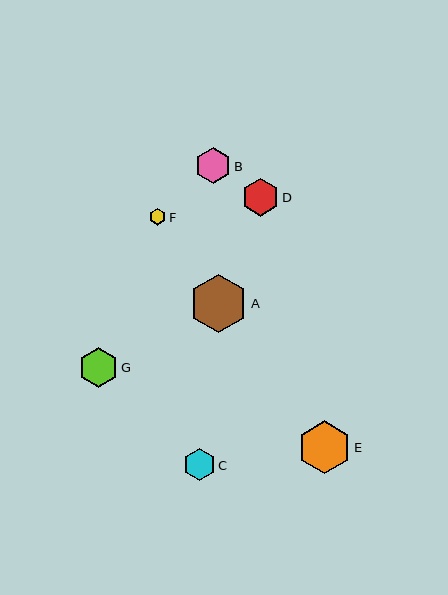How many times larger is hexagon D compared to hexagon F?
Hexagon D is approximately 2.2 times the size of hexagon F.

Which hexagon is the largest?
Hexagon A is the largest with a size of approximately 59 pixels.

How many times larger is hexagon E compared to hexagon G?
Hexagon E is approximately 1.3 times the size of hexagon G.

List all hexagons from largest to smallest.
From largest to smallest: A, E, G, D, B, C, F.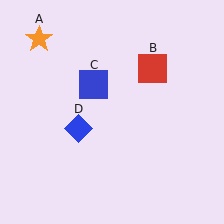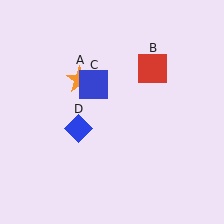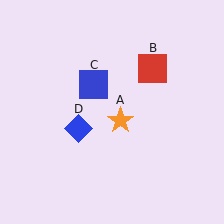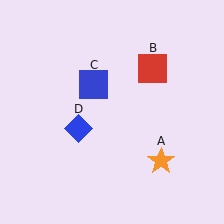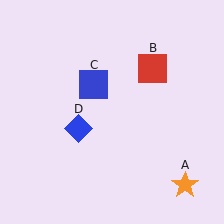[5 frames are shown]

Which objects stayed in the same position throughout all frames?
Red square (object B) and blue square (object C) and blue diamond (object D) remained stationary.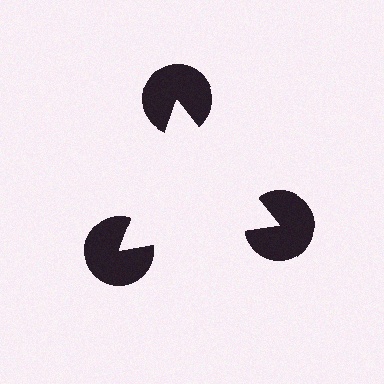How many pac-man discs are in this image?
There are 3 — one at each vertex of the illusory triangle.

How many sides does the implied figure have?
3 sides.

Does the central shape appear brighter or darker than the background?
It typically appears slightly brighter than the background, even though no actual brightness change is drawn.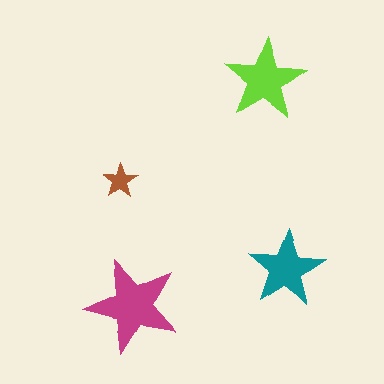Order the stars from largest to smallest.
the magenta one, the lime one, the teal one, the brown one.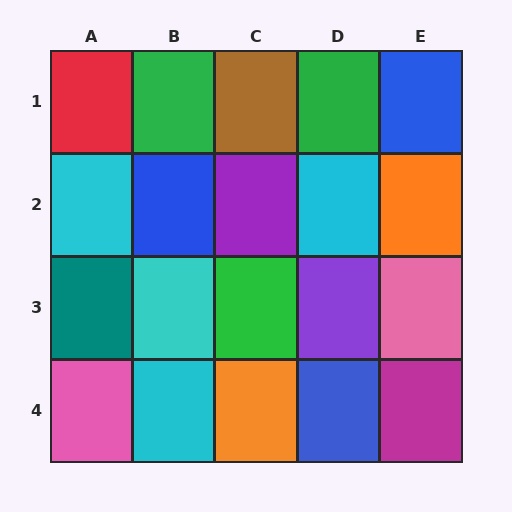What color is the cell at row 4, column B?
Cyan.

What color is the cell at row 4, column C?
Orange.